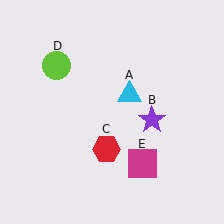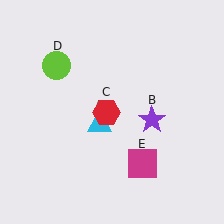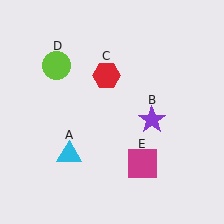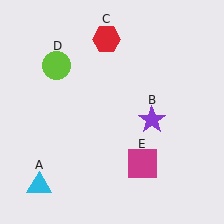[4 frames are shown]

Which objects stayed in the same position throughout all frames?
Purple star (object B) and lime circle (object D) and magenta square (object E) remained stationary.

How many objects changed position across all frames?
2 objects changed position: cyan triangle (object A), red hexagon (object C).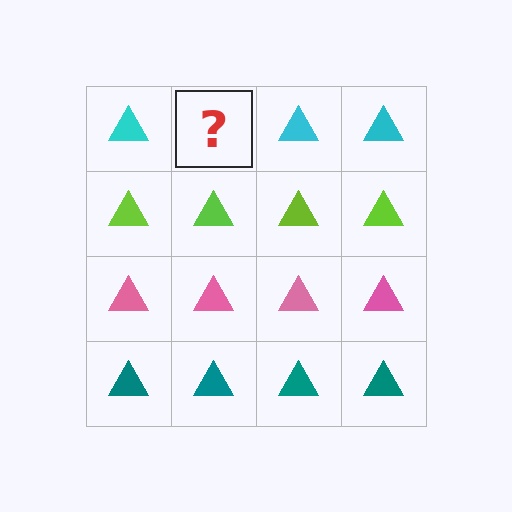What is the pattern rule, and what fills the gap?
The rule is that each row has a consistent color. The gap should be filled with a cyan triangle.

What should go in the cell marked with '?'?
The missing cell should contain a cyan triangle.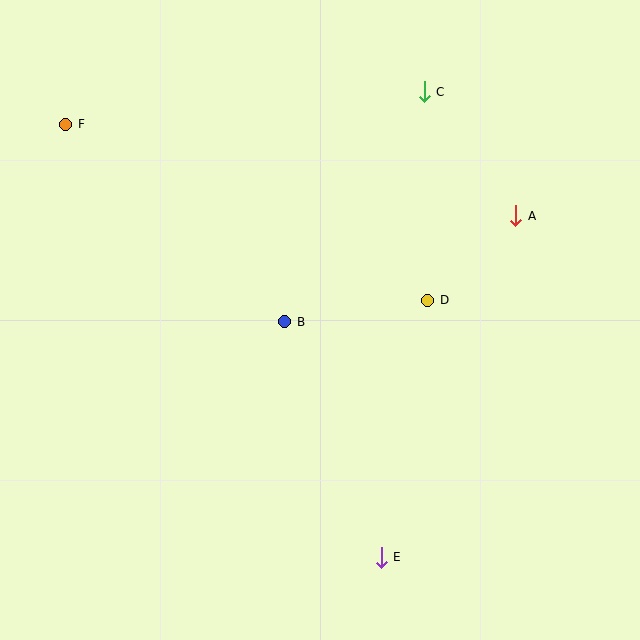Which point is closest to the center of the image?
Point B at (285, 322) is closest to the center.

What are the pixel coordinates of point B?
Point B is at (285, 322).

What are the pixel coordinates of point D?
Point D is at (428, 300).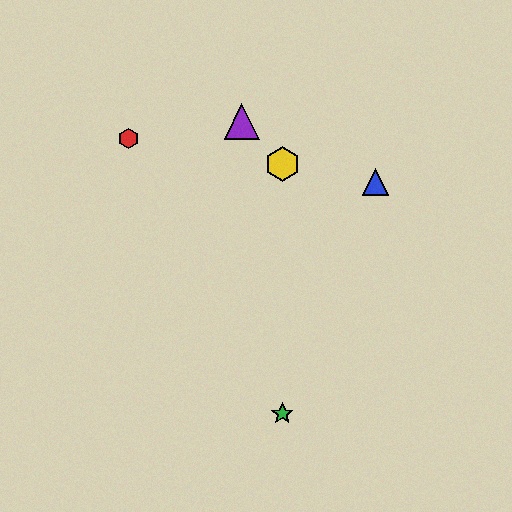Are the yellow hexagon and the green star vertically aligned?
Yes, both are at x≈282.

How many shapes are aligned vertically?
2 shapes (the green star, the yellow hexagon) are aligned vertically.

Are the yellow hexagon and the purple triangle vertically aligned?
No, the yellow hexagon is at x≈282 and the purple triangle is at x≈242.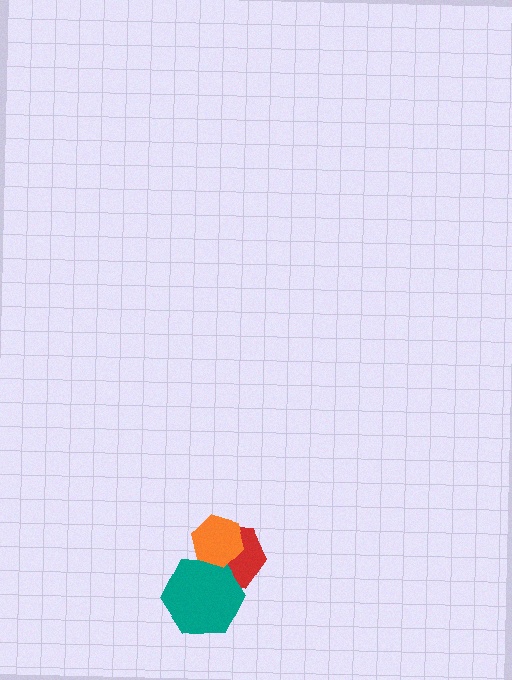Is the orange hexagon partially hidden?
No, no other shape covers it.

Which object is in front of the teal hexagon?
The orange hexagon is in front of the teal hexagon.